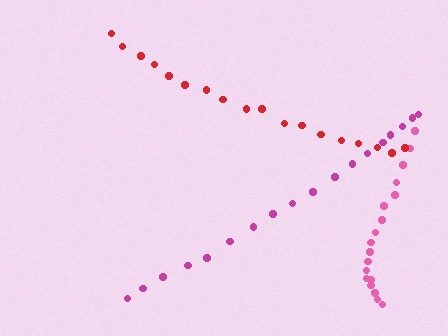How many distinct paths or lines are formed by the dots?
There are 3 distinct paths.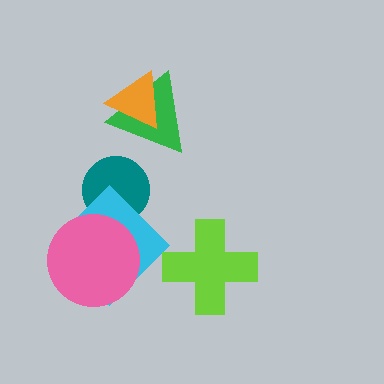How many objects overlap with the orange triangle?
1 object overlaps with the orange triangle.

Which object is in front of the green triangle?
The orange triangle is in front of the green triangle.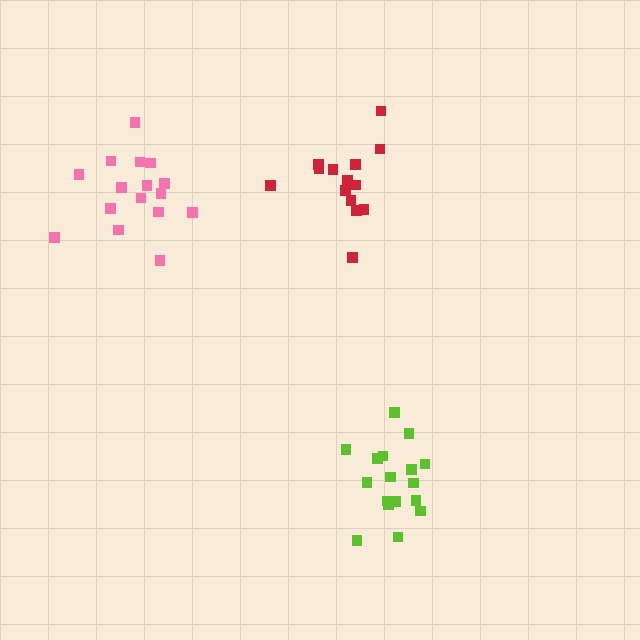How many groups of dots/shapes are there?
There are 3 groups.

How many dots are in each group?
Group 1: 14 dots, Group 2: 17 dots, Group 3: 16 dots (47 total).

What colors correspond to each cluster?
The clusters are colored: red, lime, pink.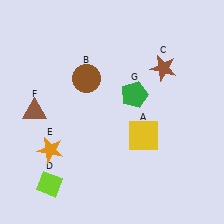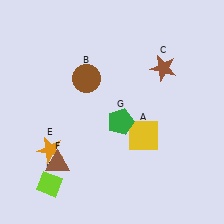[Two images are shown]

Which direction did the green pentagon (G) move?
The green pentagon (G) moved down.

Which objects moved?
The objects that moved are: the brown triangle (F), the green pentagon (G).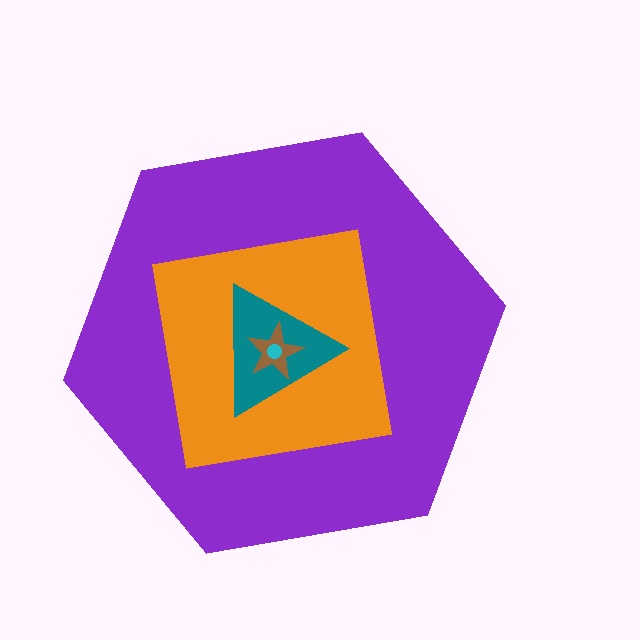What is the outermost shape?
The purple hexagon.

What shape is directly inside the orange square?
The teal triangle.